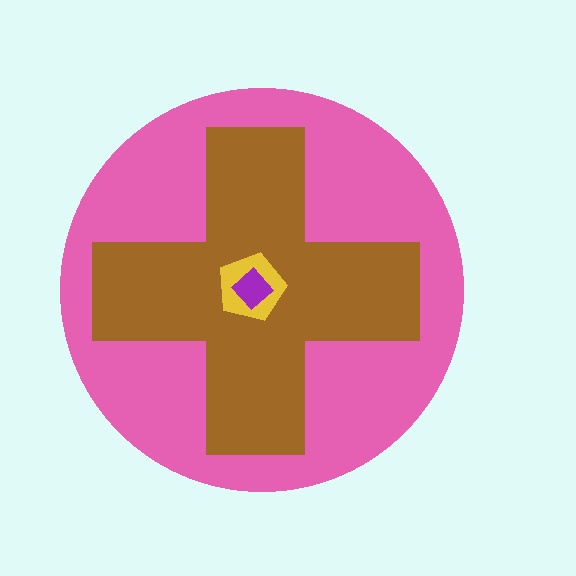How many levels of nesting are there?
4.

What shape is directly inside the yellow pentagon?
The purple diamond.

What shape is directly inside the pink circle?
The brown cross.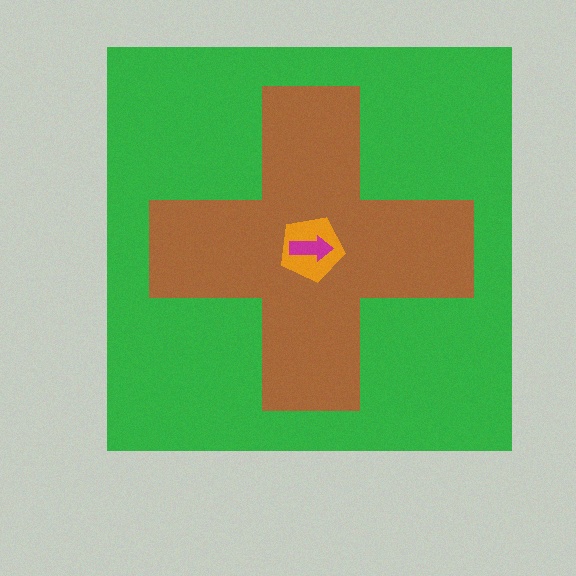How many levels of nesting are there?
4.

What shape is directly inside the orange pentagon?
The magenta arrow.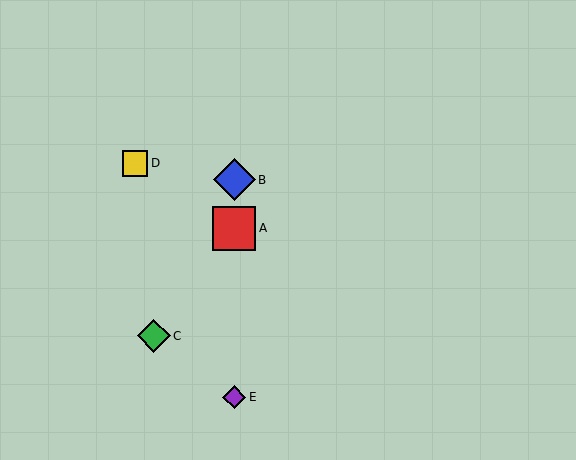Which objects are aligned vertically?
Objects A, B, E are aligned vertically.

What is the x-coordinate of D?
Object D is at x≈135.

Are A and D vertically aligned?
No, A is at x≈234 and D is at x≈135.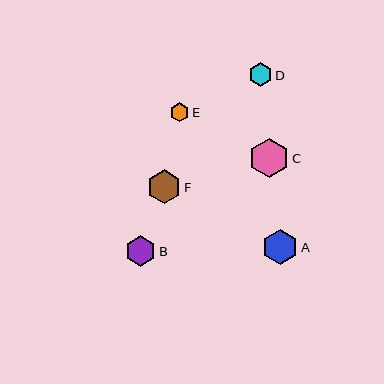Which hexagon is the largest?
Hexagon C is the largest with a size of approximately 40 pixels.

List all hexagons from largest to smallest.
From largest to smallest: C, A, F, B, D, E.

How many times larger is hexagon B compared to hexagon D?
Hexagon B is approximately 1.3 times the size of hexagon D.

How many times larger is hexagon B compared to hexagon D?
Hexagon B is approximately 1.3 times the size of hexagon D.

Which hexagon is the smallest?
Hexagon E is the smallest with a size of approximately 19 pixels.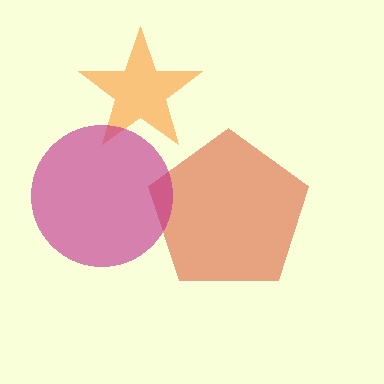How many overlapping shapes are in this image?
There are 3 overlapping shapes in the image.